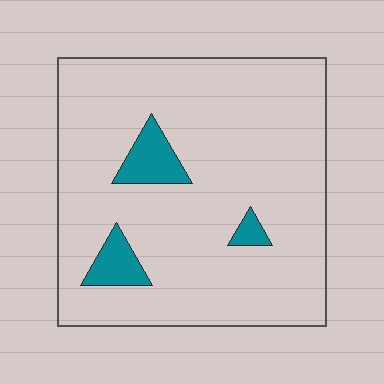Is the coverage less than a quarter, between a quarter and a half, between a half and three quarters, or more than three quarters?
Less than a quarter.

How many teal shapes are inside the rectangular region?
3.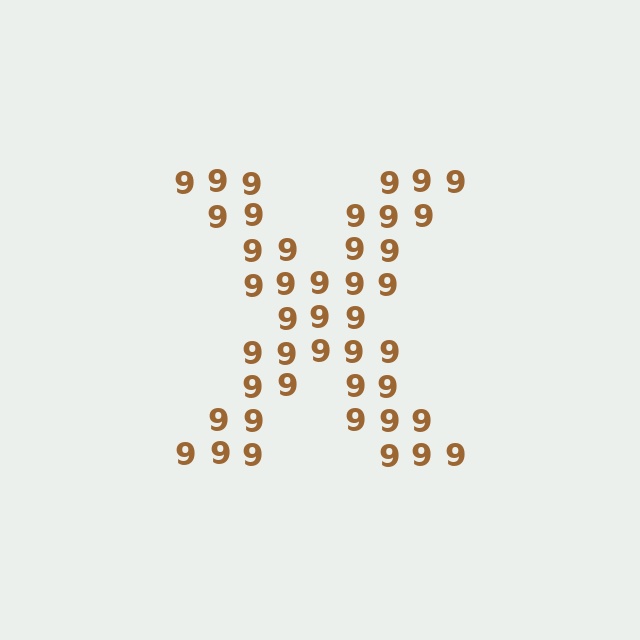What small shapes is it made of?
It is made of small digit 9's.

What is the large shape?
The large shape is the letter X.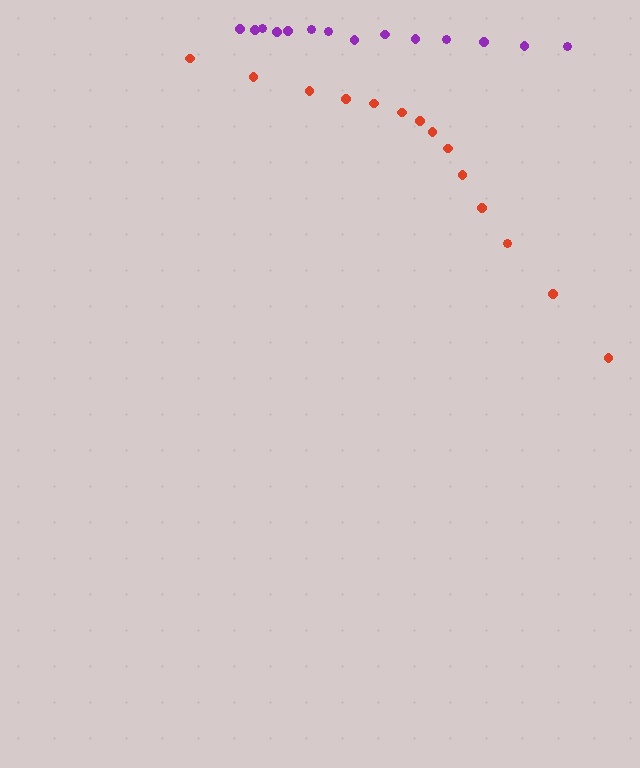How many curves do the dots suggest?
There are 2 distinct paths.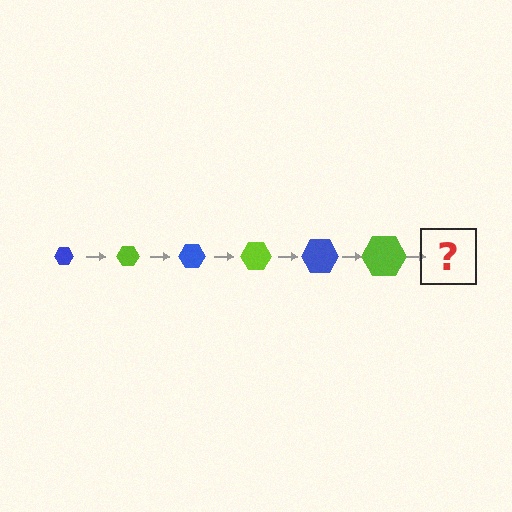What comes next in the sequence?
The next element should be a blue hexagon, larger than the previous one.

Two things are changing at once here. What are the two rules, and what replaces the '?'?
The two rules are that the hexagon grows larger each step and the color cycles through blue and lime. The '?' should be a blue hexagon, larger than the previous one.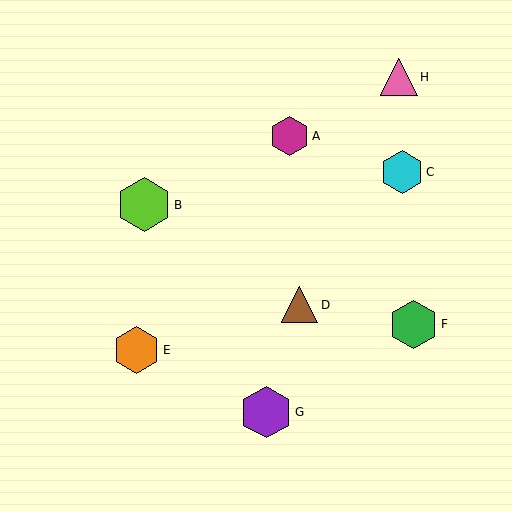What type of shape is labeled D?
Shape D is a brown triangle.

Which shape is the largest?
The lime hexagon (labeled B) is the largest.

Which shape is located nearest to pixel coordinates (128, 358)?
The orange hexagon (labeled E) at (136, 350) is nearest to that location.